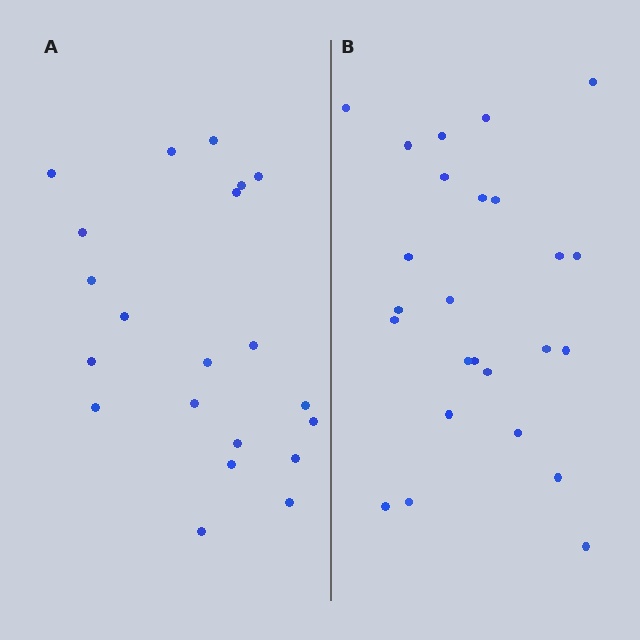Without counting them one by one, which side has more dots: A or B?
Region B (the right region) has more dots.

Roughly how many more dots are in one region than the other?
Region B has about 4 more dots than region A.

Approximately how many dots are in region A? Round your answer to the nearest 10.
About 20 dots. (The exact count is 21, which rounds to 20.)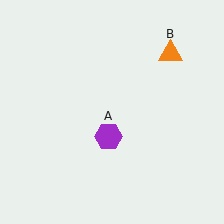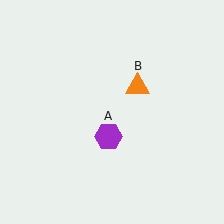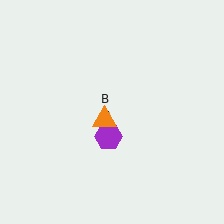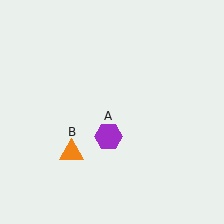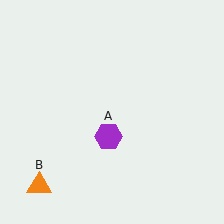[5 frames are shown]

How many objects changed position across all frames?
1 object changed position: orange triangle (object B).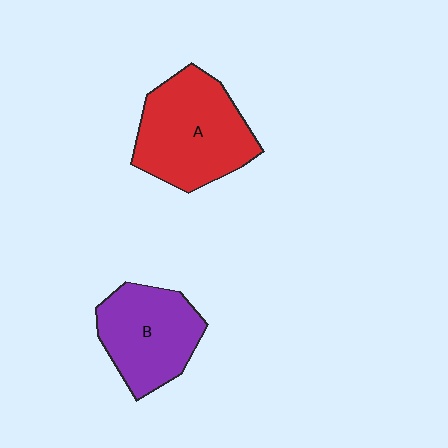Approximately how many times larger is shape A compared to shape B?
Approximately 1.2 times.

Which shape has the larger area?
Shape A (red).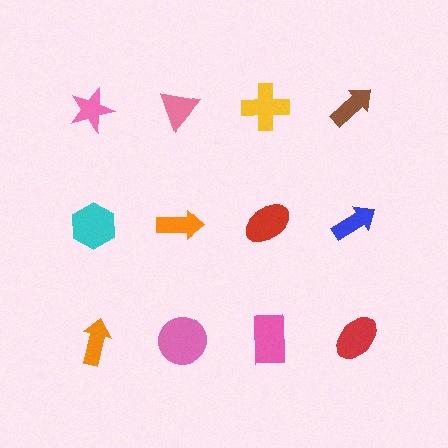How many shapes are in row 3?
4 shapes.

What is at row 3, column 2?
A pink circle.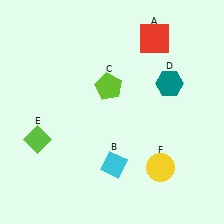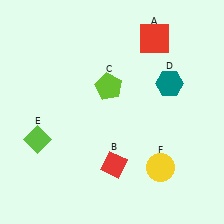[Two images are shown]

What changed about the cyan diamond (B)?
In Image 1, B is cyan. In Image 2, it changed to red.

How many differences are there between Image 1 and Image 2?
There is 1 difference between the two images.